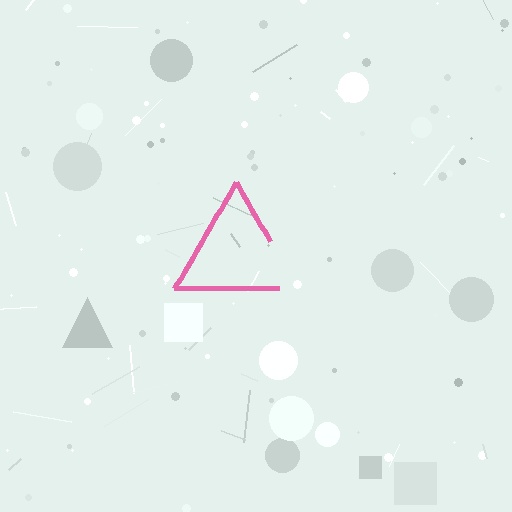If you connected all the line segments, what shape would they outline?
They would outline a triangle.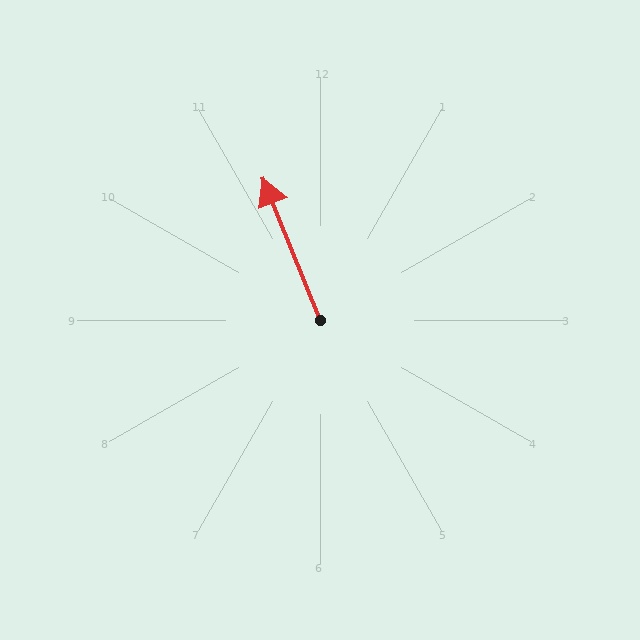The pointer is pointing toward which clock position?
Roughly 11 o'clock.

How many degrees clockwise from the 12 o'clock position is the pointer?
Approximately 338 degrees.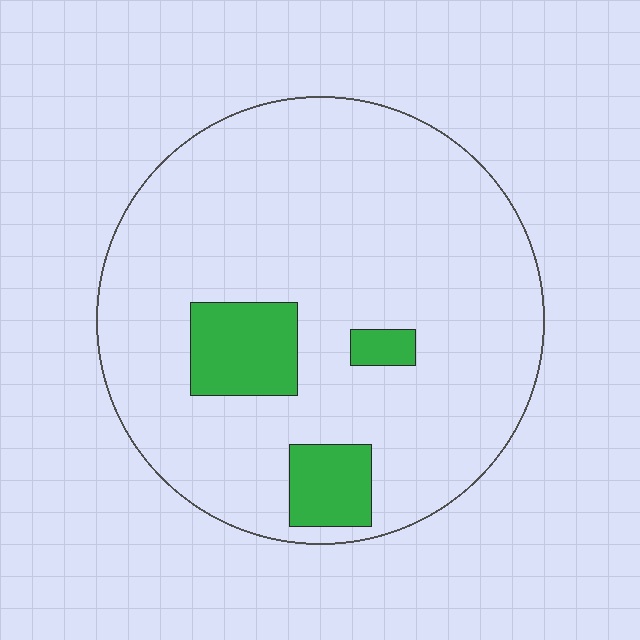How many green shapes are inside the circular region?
3.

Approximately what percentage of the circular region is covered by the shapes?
Approximately 10%.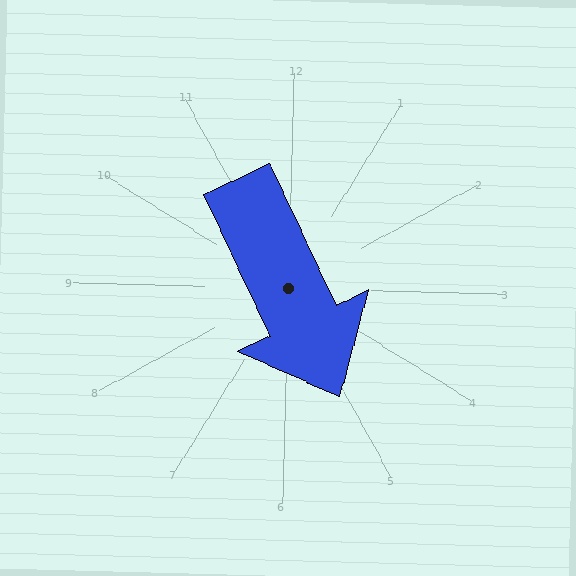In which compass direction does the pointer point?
Southeast.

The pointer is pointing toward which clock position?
Roughly 5 o'clock.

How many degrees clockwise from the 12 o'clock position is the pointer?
Approximately 153 degrees.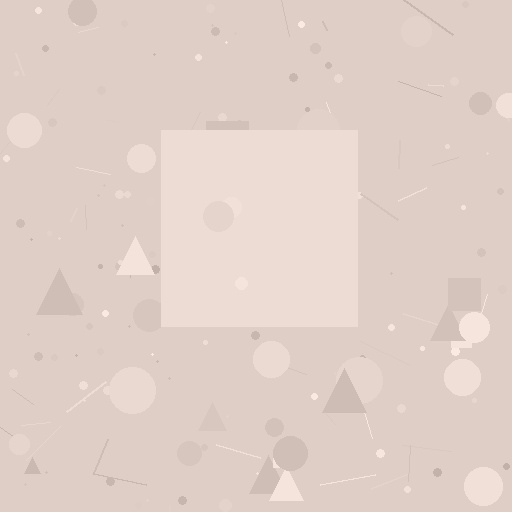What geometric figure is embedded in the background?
A square is embedded in the background.